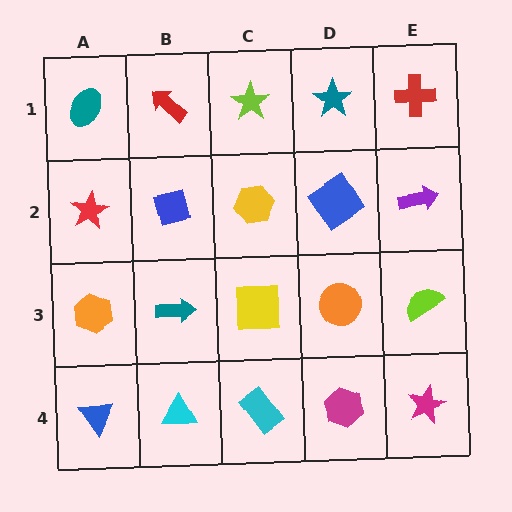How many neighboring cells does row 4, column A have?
2.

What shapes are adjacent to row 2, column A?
A teal ellipse (row 1, column A), an orange hexagon (row 3, column A), a blue square (row 2, column B).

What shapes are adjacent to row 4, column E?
A lime semicircle (row 3, column E), a magenta hexagon (row 4, column D).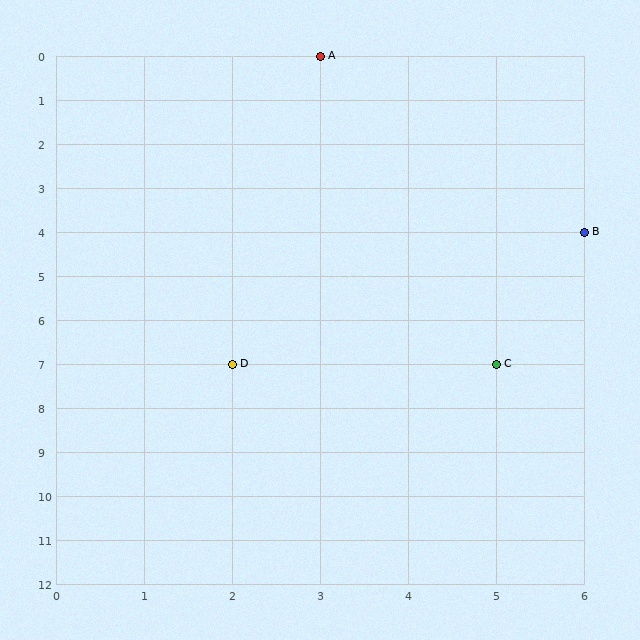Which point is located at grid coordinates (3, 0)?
Point A is at (3, 0).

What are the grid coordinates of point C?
Point C is at grid coordinates (5, 7).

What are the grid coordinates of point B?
Point B is at grid coordinates (6, 4).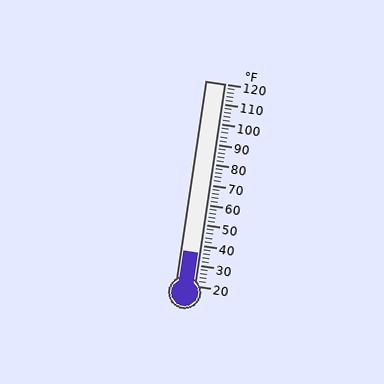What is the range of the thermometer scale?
The thermometer scale ranges from 20°F to 120°F.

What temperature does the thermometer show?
The thermometer shows approximately 36°F.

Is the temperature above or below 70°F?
The temperature is below 70°F.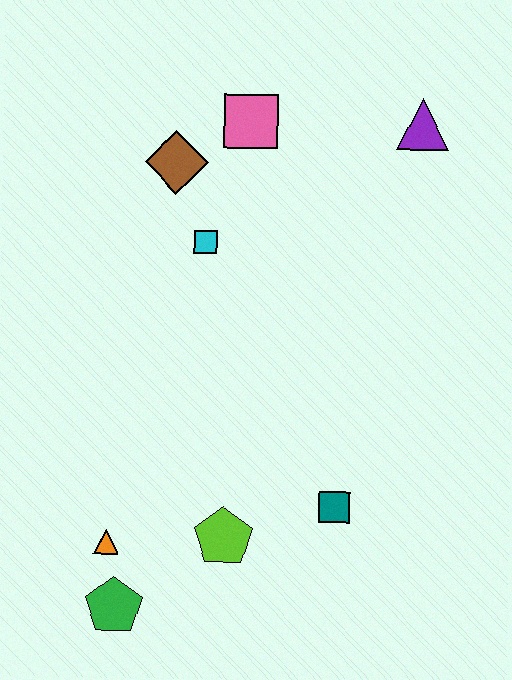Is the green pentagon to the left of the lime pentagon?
Yes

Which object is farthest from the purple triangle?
The green pentagon is farthest from the purple triangle.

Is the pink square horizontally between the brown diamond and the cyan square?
No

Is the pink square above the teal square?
Yes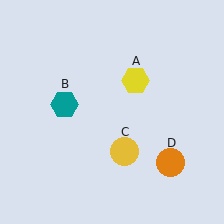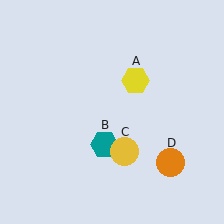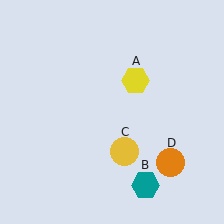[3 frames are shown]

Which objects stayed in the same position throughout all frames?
Yellow hexagon (object A) and yellow circle (object C) and orange circle (object D) remained stationary.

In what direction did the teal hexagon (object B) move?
The teal hexagon (object B) moved down and to the right.